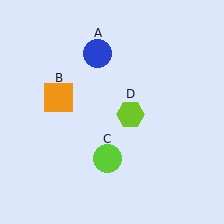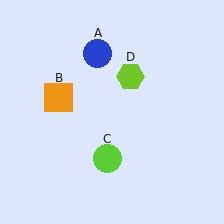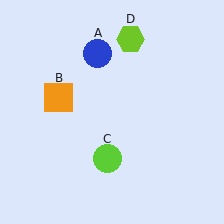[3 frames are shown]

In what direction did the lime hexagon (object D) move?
The lime hexagon (object D) moved up.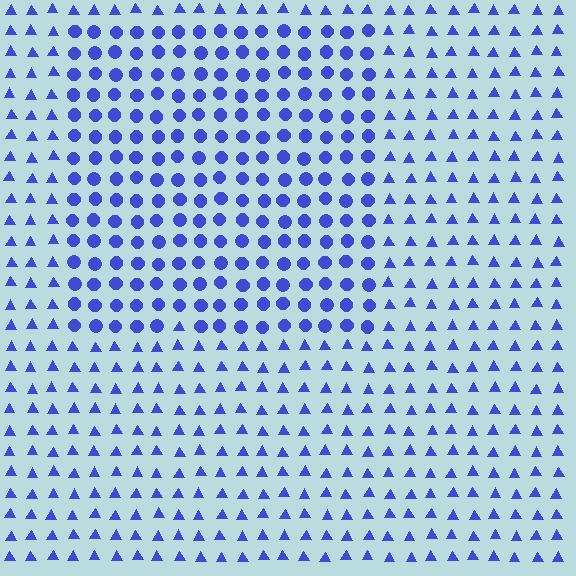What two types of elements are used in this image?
The image uses circles inside the rectangle region and triangles outside it.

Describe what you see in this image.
The image is filled with small blue elements arranged in a uniform grid. A rectangle-shaped region contains circles, while the surrounding area contains triangles. The boundary is defined purely by the change in element shape.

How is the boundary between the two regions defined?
The boundary is defined by a change in element shape: circles inside vs. triangles outside. All elements share the same color and spacing.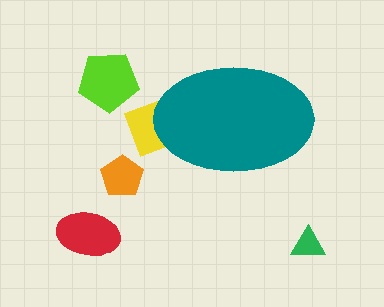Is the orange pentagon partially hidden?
No, the orange pentagon is fully visible.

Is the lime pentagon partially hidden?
No, the lime pentagon is fully visible.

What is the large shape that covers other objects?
A teal ellipse.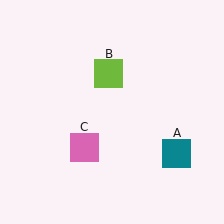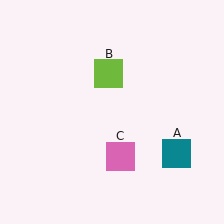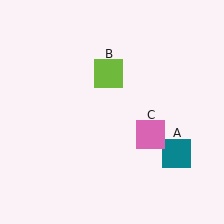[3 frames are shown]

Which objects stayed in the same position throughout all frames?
Teal square (object A) and lime square (object B) remained stationary.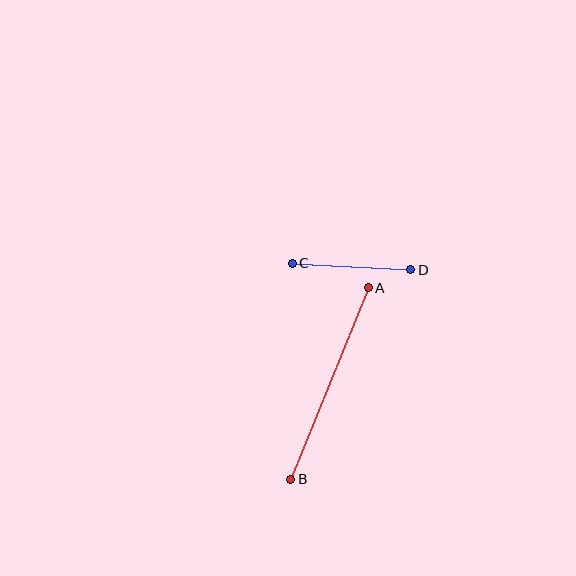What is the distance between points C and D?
The distance is approximately 119 pixels.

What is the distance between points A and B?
The distance is approximately 206 pixels.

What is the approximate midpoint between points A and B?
The midpoint is at approximately (330, 384) pixels.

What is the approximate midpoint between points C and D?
The midpoint is at approximately (352, 266) pixels.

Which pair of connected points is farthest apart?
Points A and B are farthest apart.